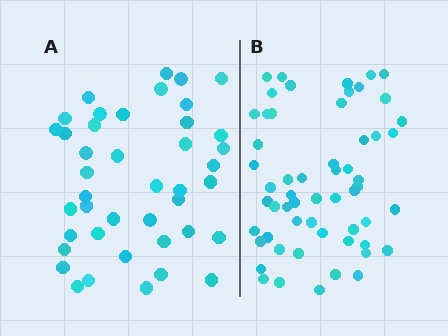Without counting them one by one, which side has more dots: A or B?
Region B (the right region) has more dots.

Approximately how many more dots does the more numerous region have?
Region B has approximately 15 more dots than region A.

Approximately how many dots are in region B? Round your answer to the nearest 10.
About 60 dots. (The exact count is 57, which rounds to 60.)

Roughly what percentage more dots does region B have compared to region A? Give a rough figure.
About 35% more.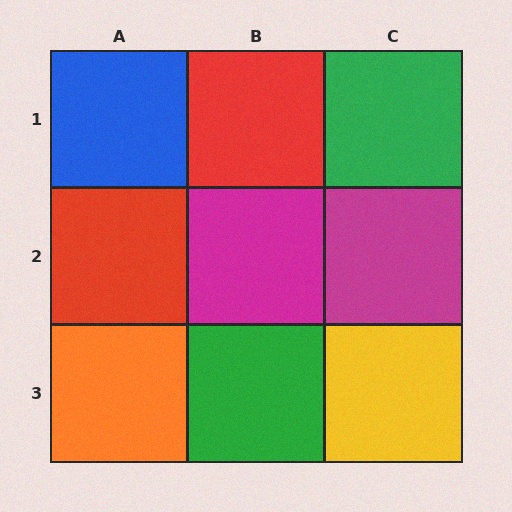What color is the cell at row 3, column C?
Yellow.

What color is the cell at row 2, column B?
Magenta.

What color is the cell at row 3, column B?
Green.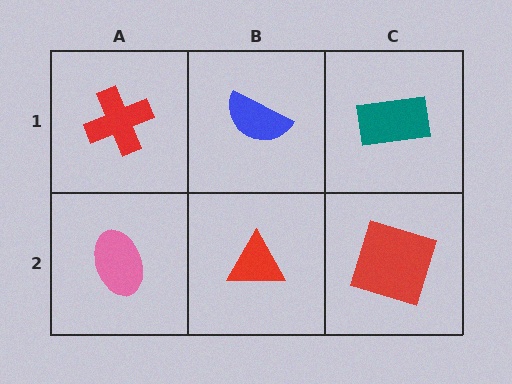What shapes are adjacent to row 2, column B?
A blue semicircle (row 1, column B), a pink ellipse (row 2, column A), a red square (row 2, column C).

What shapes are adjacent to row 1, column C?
A red square (row 2, column C), a blue semicircle (row 1, column B).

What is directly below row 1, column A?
A pink ellipse.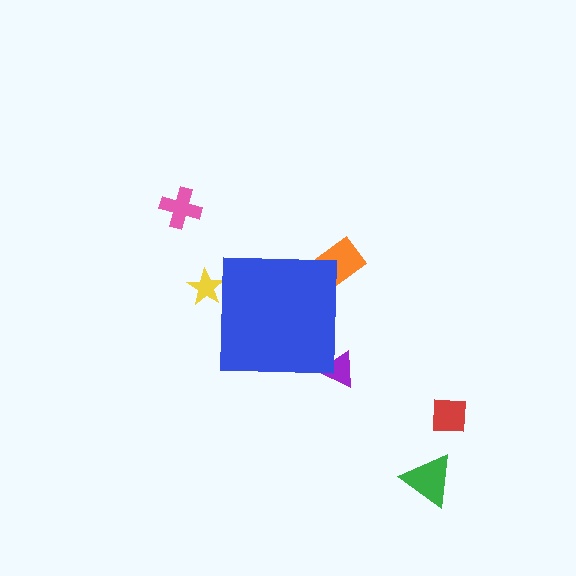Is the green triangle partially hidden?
No, the green triangle is fully visible.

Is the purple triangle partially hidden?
Yes, the purple triangle is partially hidden behind the blue square.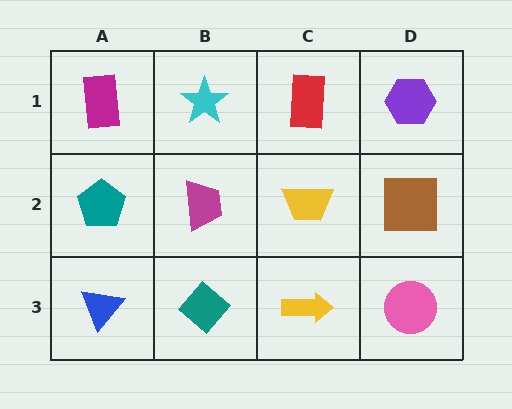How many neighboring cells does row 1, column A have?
2.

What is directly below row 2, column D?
A pink circle.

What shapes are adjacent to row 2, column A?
A magenta rectangle (row 1, column A), a blue triangle (row 3, column A), a magenta trapezoid (row 2, column B).